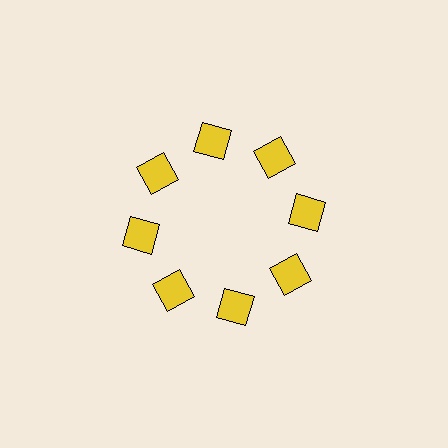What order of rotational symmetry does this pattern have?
This pattern has 8-fold rotational symmetry.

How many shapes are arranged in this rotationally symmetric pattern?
There are 8 shapes, arranged in 8 groups of 1.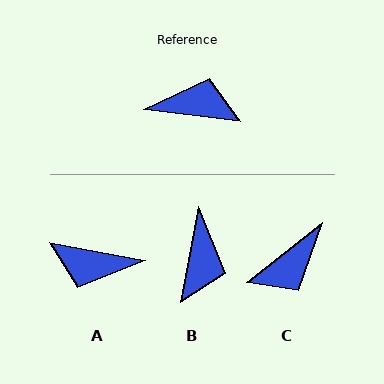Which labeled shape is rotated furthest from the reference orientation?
A, about 176 degrees away.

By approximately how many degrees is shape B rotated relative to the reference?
Approximately 94 degrees clockwise.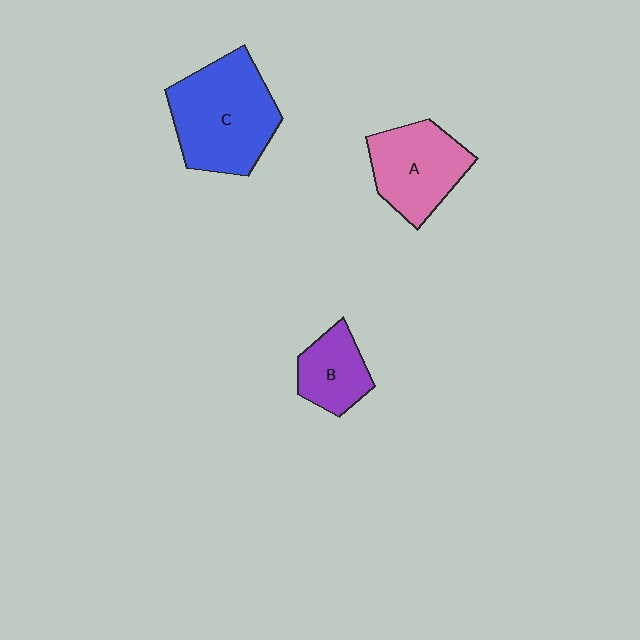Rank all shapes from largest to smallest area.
From largest to smallest: C (blue), A (pink), B (purple).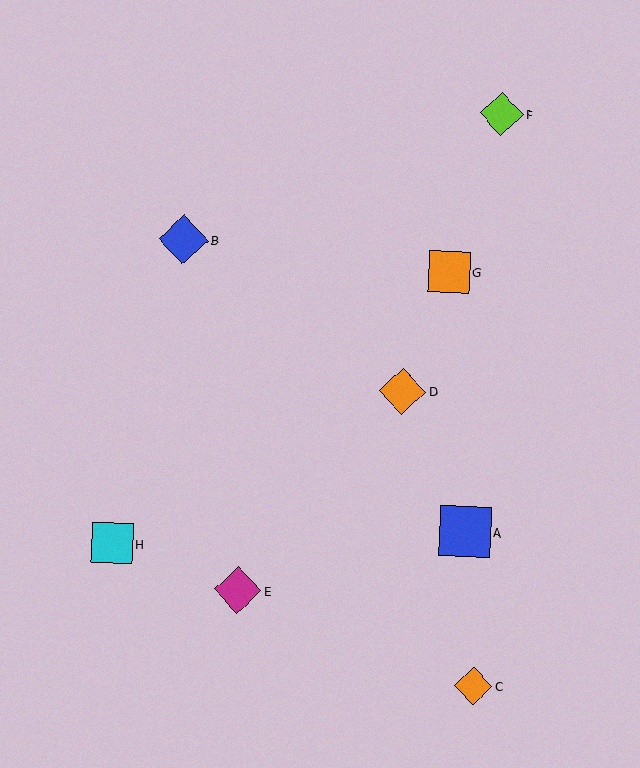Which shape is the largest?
The blue square (labeled A) is the largest.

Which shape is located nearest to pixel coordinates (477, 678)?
The orange diamond (labeled C) at (473, 686) is nearest to that location.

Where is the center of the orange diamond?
The center of the orange diamond is at (402, 391).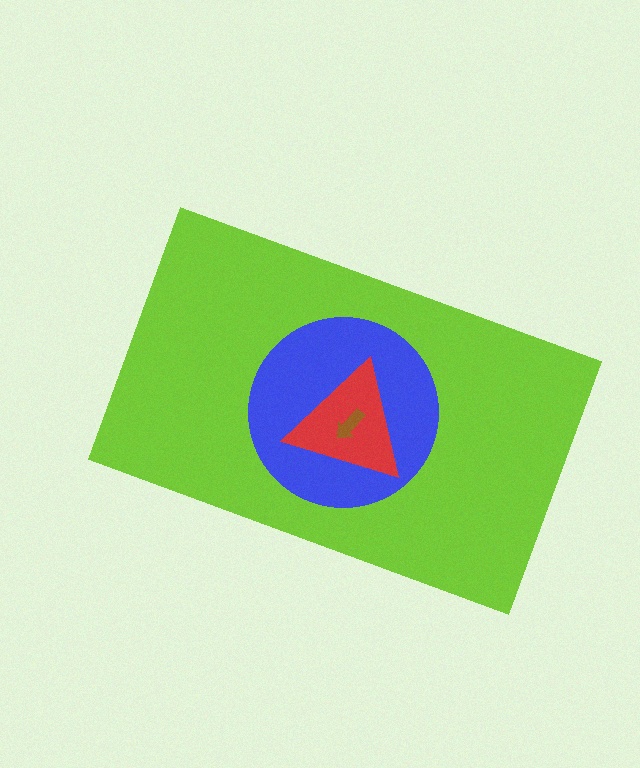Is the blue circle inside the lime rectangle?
Yes.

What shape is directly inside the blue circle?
The red triangle.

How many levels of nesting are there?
4.